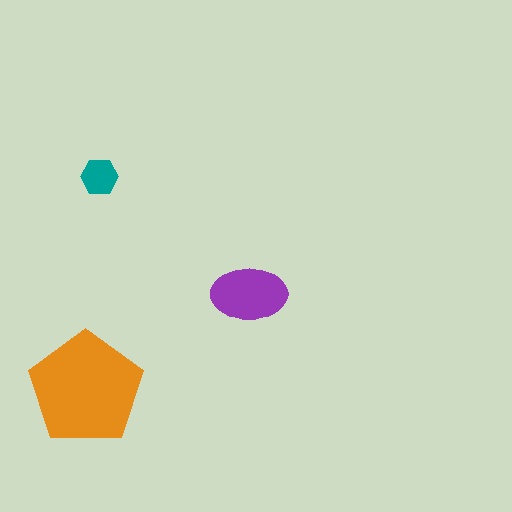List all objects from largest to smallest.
The orange pentagon, the purple ellipse, the teal hexagon.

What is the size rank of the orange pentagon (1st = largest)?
1st.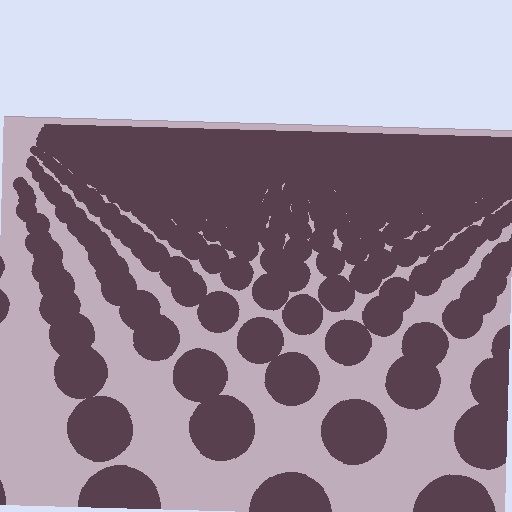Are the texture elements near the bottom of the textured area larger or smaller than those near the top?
Larger. Near the bottom, elements are closer to the viewer and appear at a bigger on-screen size.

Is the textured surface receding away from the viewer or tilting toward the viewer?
The surface is receding away from the viewer. Texture elements get smaller and denser toward the top.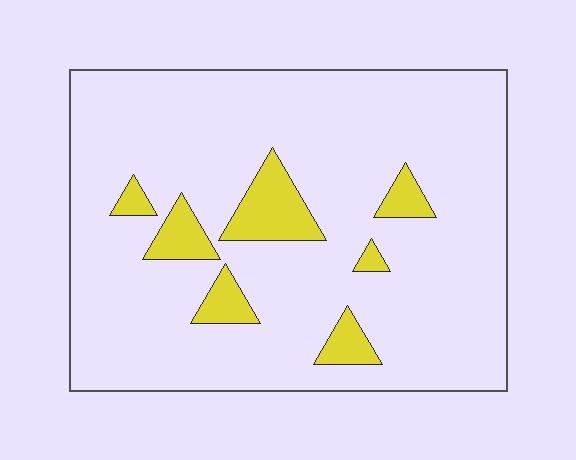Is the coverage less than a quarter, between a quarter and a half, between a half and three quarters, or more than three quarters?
Less than a quarter.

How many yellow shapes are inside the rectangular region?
7.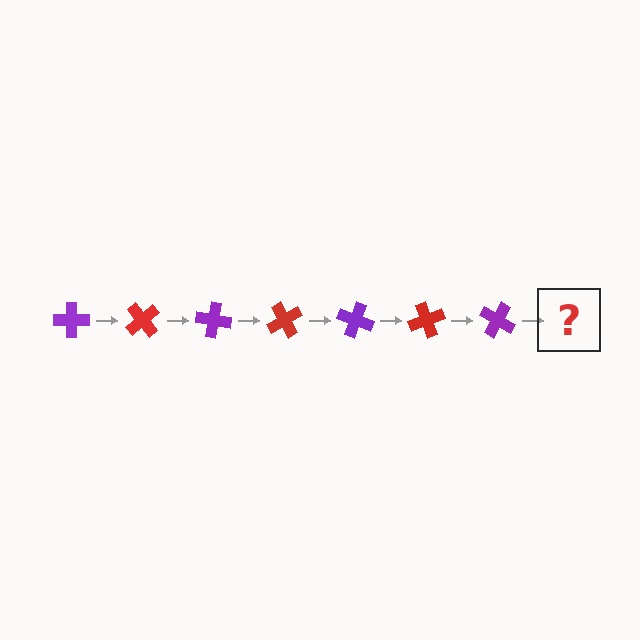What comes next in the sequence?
The next element should be a red cross, rotated 350 degrees from the start.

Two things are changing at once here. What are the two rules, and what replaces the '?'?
The two rules are that it rotates 50 degrees each step and the color cycles through purple and red. The '?' should be a red cross, rotated 350 degrees from the start.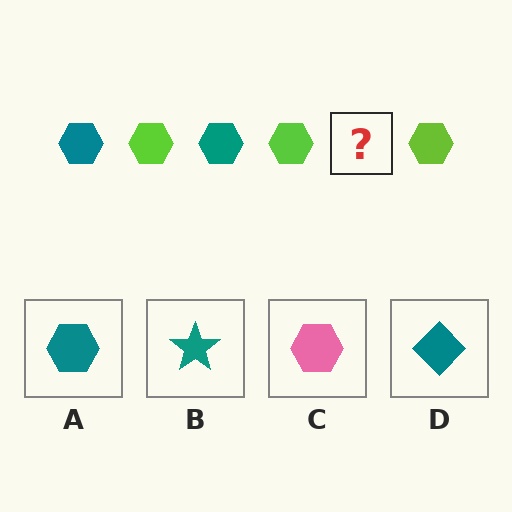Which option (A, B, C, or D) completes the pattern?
A.